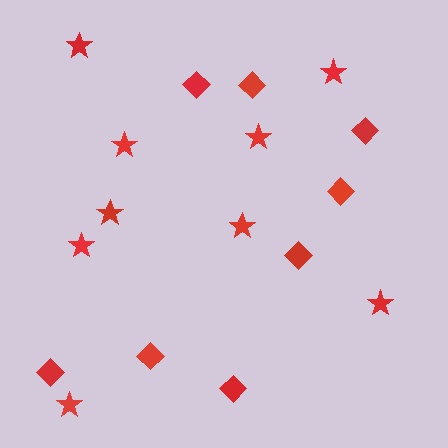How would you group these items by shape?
There are 2 groups: one group of diamonds (8) and one group of stars (9).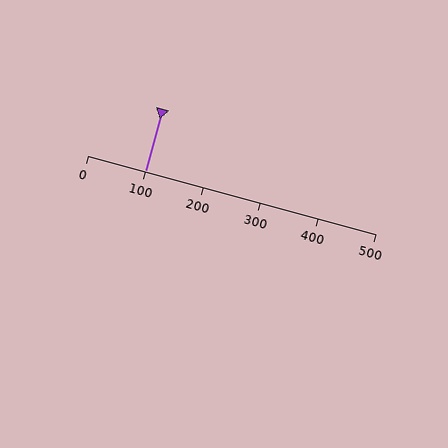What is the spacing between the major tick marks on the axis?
The major ticks are spaced 100 apart.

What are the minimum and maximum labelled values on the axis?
The axis runs from 0 to 500.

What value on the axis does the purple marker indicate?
The marker indicates approximately 100.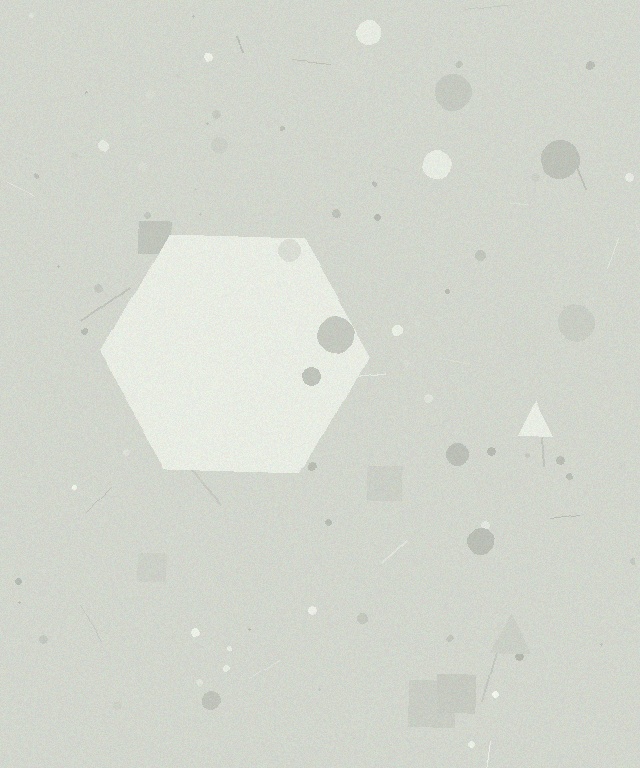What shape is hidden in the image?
A hexagon is hidden in the image.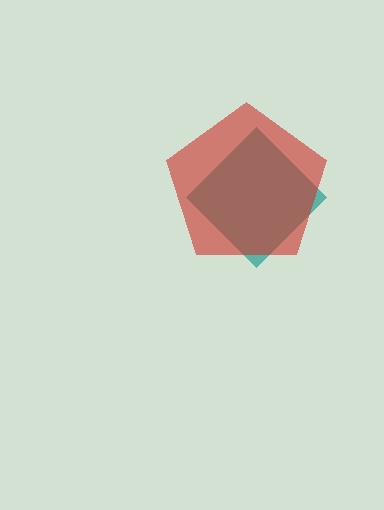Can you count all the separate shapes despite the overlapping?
Yes, there are 2 separate shapes.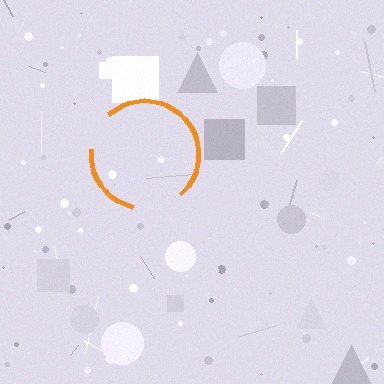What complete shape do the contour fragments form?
The contour fragments form a circle.